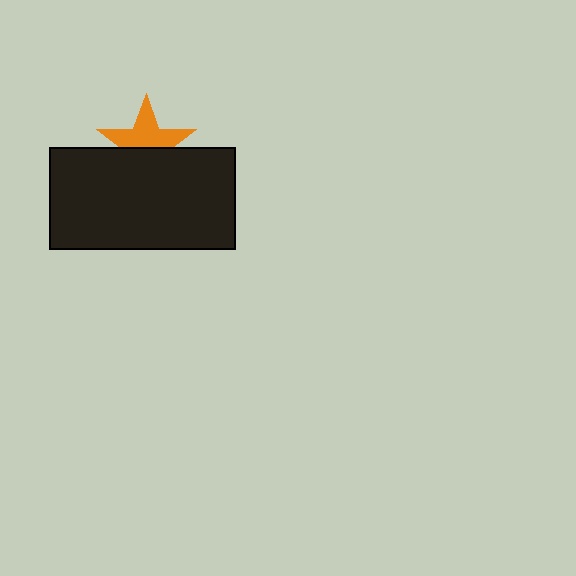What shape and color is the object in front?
The object in front is a black rectangle.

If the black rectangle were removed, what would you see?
You would see the complete orange star.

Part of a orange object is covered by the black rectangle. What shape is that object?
It is a star.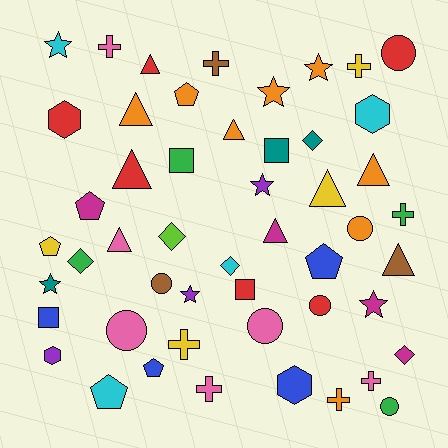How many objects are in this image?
There are 50 objects.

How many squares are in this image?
There are 4 squares.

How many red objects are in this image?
There are 6 red objects.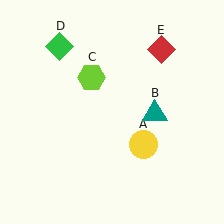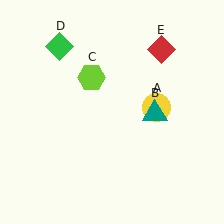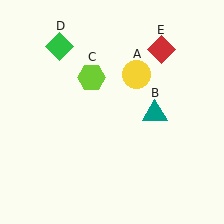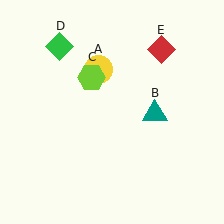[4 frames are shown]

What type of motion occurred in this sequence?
The yellow circle (object A) rotated counterclockwise around the center of the scene.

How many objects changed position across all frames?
1 object changed position: yellow circle (object A).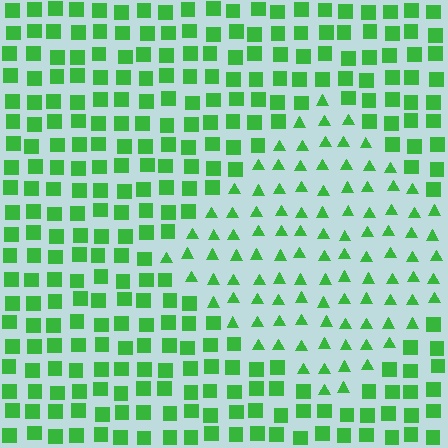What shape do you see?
I see a diamond.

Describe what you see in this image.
The image is filled with small green elements arranged in a uniform grid. A diamond-shaped region contains triangles, while the surrounding area contains squares. The boundary is defined purely by the change in element shape.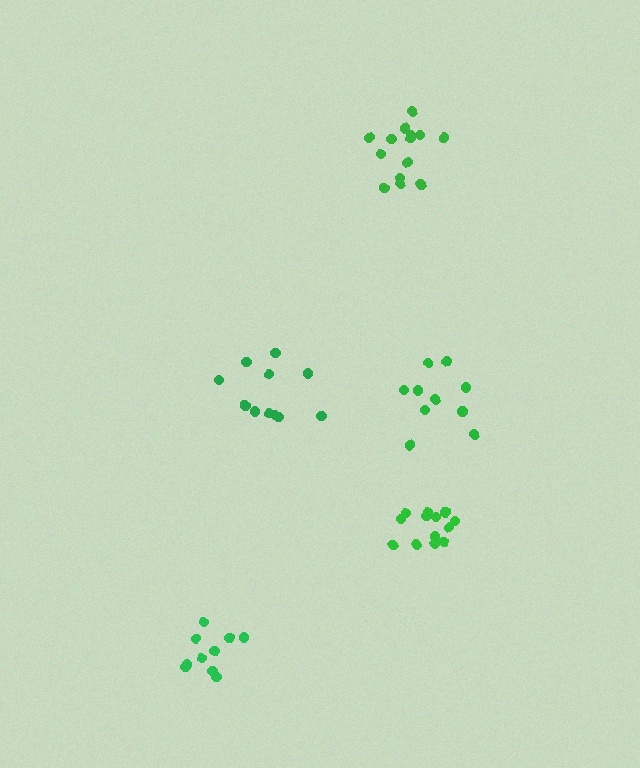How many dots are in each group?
Group 1: 11 dots, Group 2: 13 dots, Group 3: 10 dots, Group 4: 10 dots, Group 5: 14 dots (58 total).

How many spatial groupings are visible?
There are 5 spatial groupings.